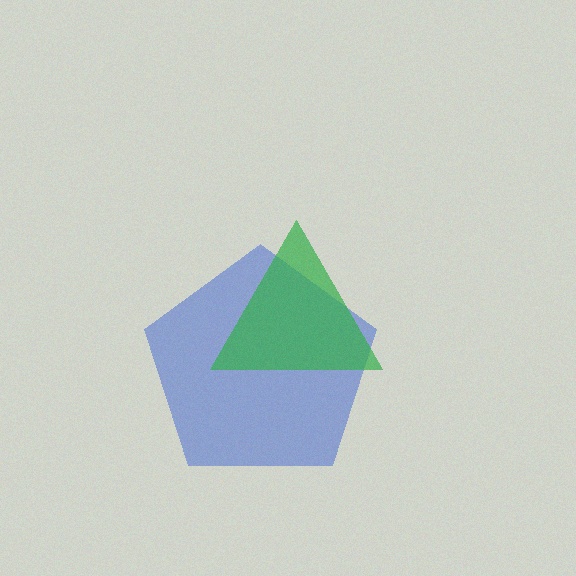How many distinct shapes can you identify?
There are 2 distinct shapes: a blue pentagon, a green triangle.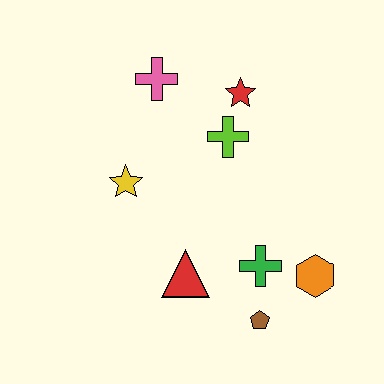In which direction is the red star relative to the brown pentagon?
The red star is above the brown pentagon.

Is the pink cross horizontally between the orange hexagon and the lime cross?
No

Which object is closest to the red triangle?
The green cross is closest to the red triangle.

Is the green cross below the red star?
Yes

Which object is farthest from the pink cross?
The brown pentagon is farthest from the pink cross.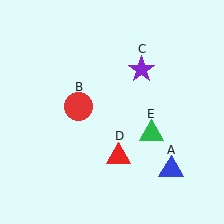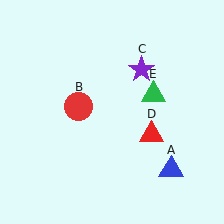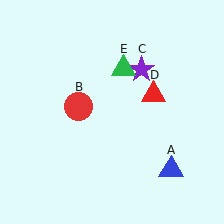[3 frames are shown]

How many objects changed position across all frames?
2 objects changed position: red triangle (object D), green triangle (object E).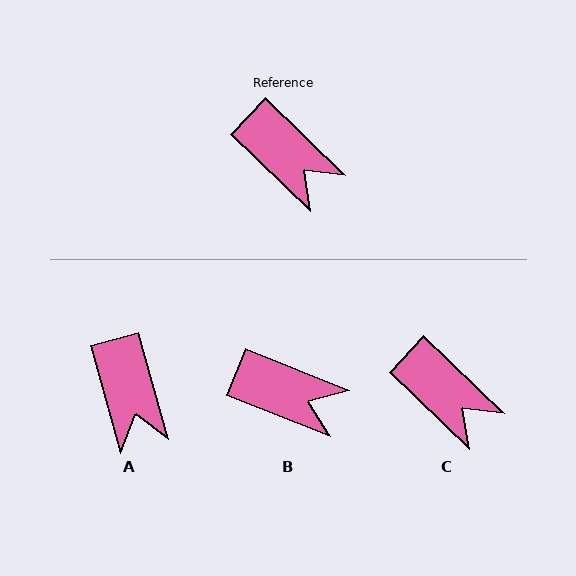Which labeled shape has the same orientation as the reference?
C.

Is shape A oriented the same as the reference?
No, it is off by about 31 degrees.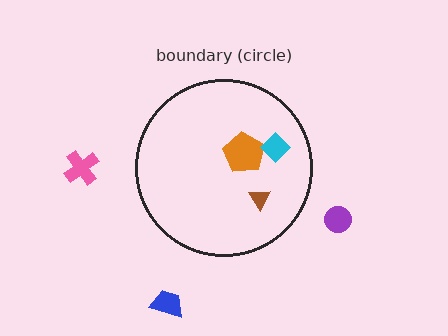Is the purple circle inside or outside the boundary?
Outside.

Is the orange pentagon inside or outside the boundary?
Inside.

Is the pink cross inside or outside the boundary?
Outside.